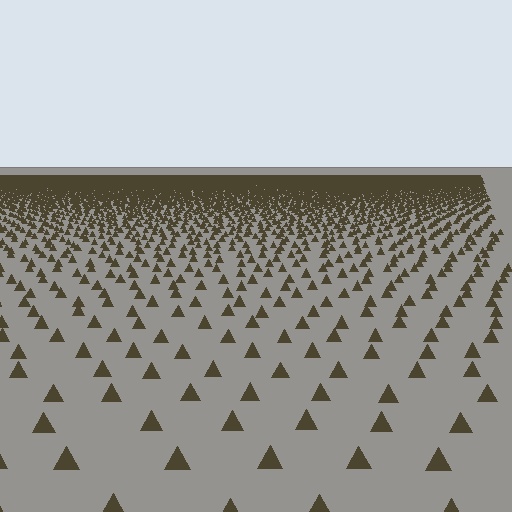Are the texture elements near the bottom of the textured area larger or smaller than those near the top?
Larger. Near the bottom, elements are closer to the viewer and appear at a bigger on-screen size.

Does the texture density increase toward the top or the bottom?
Density increases toward the top.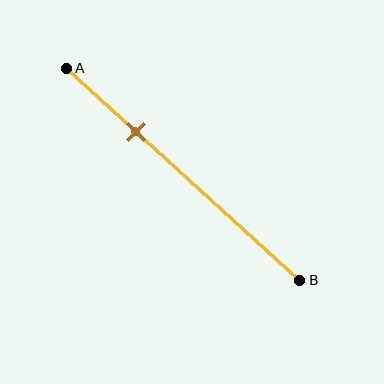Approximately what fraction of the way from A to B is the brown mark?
The brown mark is approximately 30% of the way from A to B.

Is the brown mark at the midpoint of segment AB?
No, the mark is at about 30% from A, not at the 50% midpoint.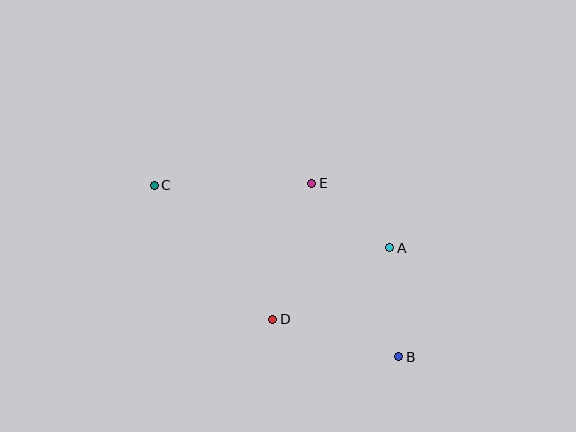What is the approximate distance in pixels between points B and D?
The distance between B and D is approximately 131 pixels.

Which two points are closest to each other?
Points A and E are closest to each other.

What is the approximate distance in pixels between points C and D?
The distance between C and D is approximately 179 pixels.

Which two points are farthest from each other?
Points B and C are farthest from each other.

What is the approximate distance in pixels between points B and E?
The distance between B and E is approximately 194 pixels.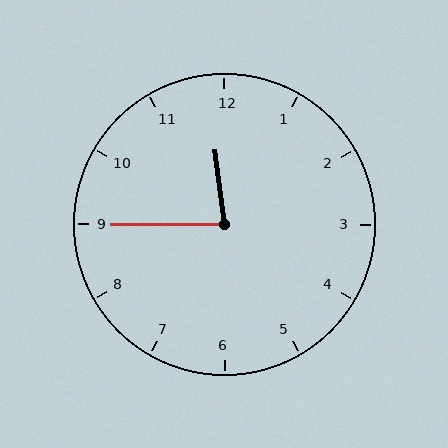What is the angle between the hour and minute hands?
Approximately 82 degrees.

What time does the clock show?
11:45.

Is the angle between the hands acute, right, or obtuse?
It is acute.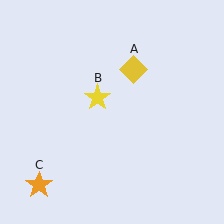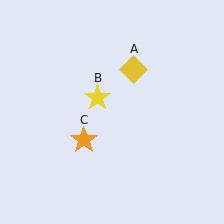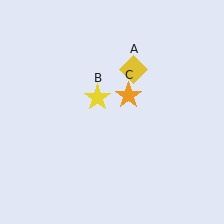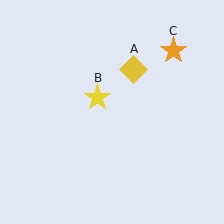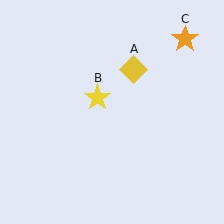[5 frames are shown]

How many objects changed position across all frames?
1 object changed position: orange star (object C).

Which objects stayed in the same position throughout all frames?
Yellow diamond (object A) and yellow star (object B) remained stationary.